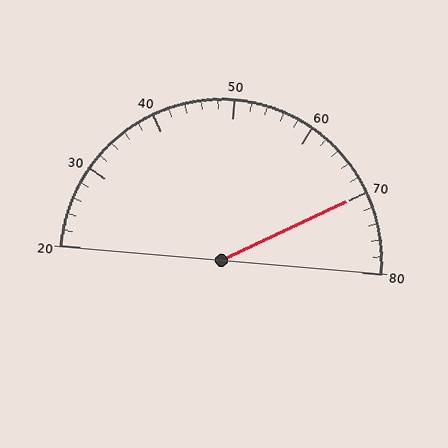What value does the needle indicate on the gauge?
The needle indicates approximately 70.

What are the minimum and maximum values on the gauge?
The gauge ranges from 20 to 80.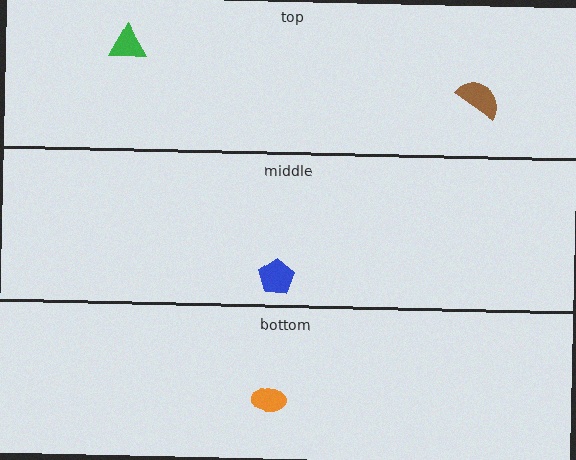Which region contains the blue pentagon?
The middle region.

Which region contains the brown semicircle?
The top region.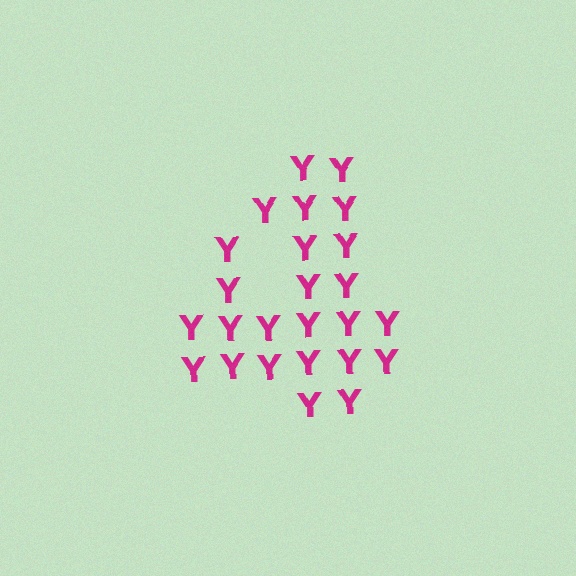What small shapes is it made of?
It is made of small letter Y's.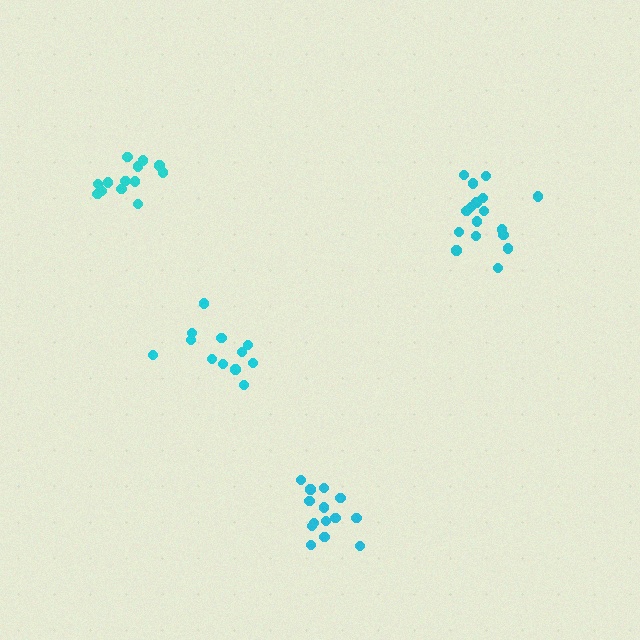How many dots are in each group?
Group 1: 17 dots, Group 2: 14 dots, Group 3: 13 dots, Group 4: 12 dots (56 total).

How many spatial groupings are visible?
There are 4 spatial groupings.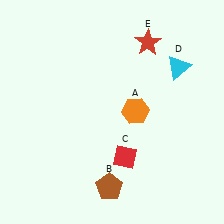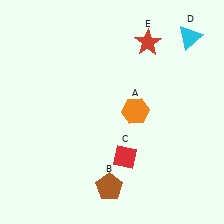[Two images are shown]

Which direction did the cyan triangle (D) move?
The cyan triangle (D) moved up.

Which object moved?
The cyan triangle (D) moved up.